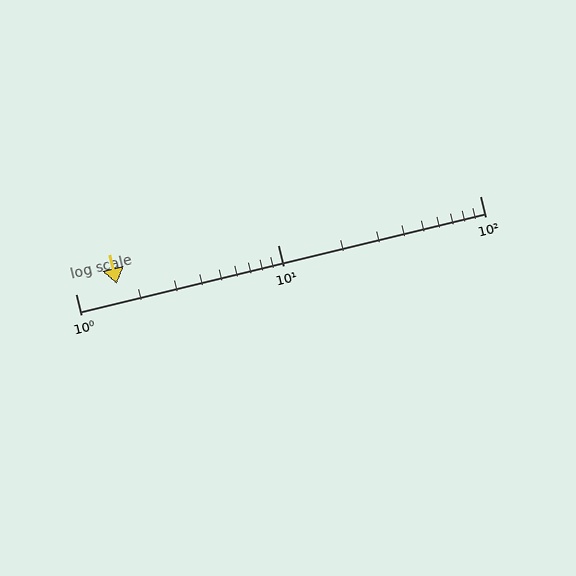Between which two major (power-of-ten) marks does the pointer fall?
The pointer is between 1 and 10.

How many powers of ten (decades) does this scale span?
The scale spans 2 decades, from 1 to 100.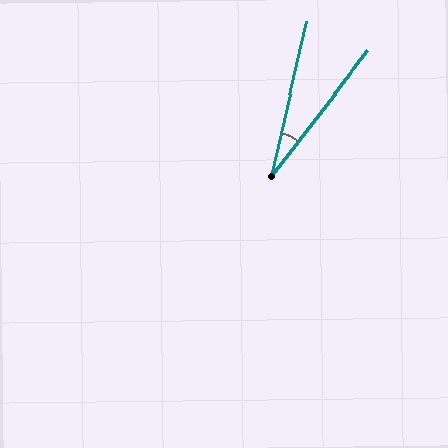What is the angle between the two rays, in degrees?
Approximately 25 degrees.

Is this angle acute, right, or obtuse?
It is acute.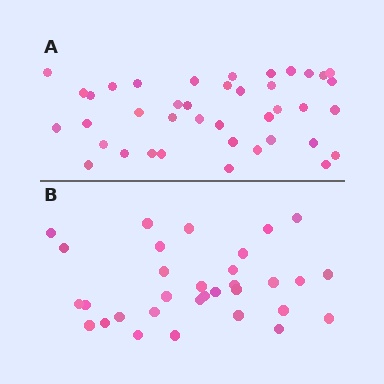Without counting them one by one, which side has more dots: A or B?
Region A (the top region) has more dots.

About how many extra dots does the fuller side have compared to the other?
Region A has roughly 8 or so more dots than region B.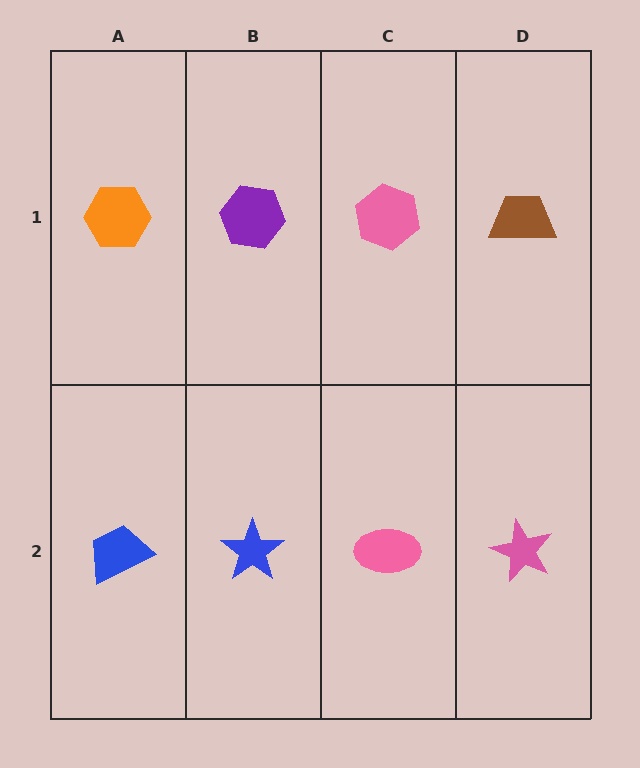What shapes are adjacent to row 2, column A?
An orange hexagon (row 1, column A), a blue star (row 2, column B).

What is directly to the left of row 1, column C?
A purple hexagon.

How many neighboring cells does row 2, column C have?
3.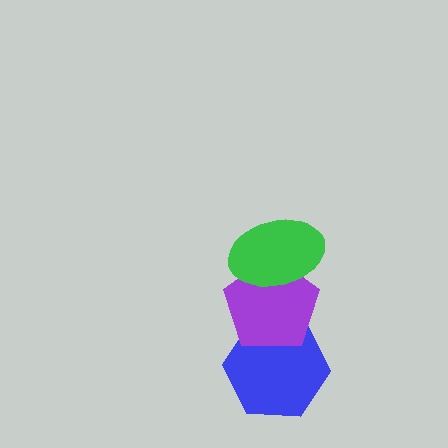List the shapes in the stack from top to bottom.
From top to bottom: the green ellipse, the purple pentagon, the blue hexagon.